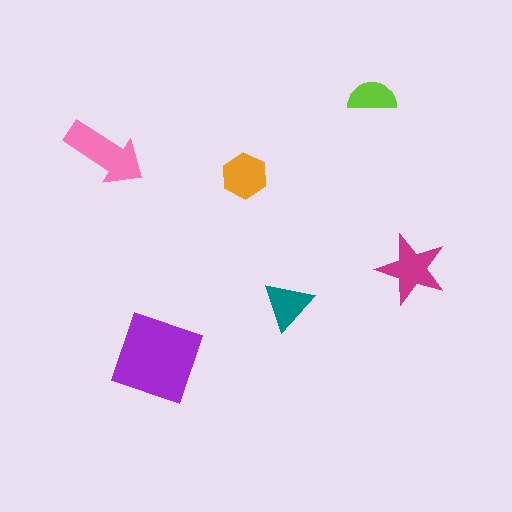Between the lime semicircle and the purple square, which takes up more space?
The purple square.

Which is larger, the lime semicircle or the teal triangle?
The teal triangle.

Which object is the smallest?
The lime semicircle.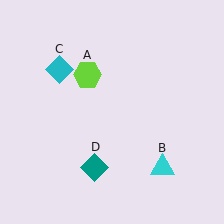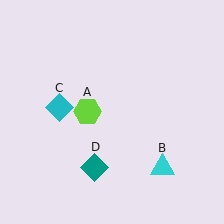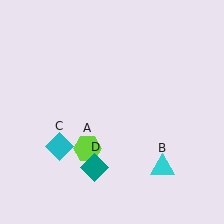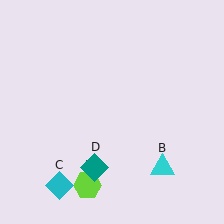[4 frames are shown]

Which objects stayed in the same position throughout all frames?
Cyan triangle (object B) and teal diamond (object D) remained stationary.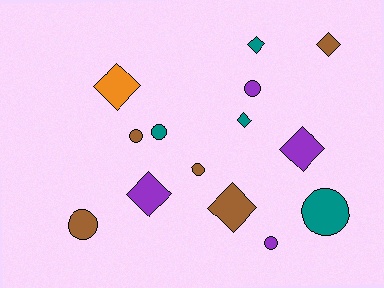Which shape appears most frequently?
Circle, with 7 objects.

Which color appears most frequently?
Brown, with 5 objects.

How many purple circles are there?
There are 2 purple circles.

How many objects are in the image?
There are 14 objects.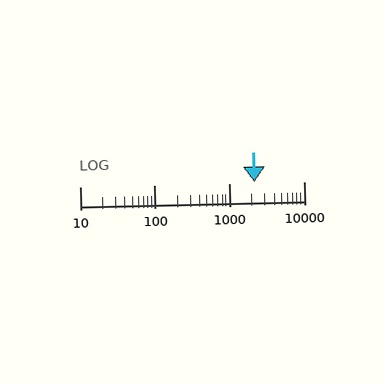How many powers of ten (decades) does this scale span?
The scale spans 3 decades, from 10 to 10000.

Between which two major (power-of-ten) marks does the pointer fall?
The pointer is between 1000 and 10000.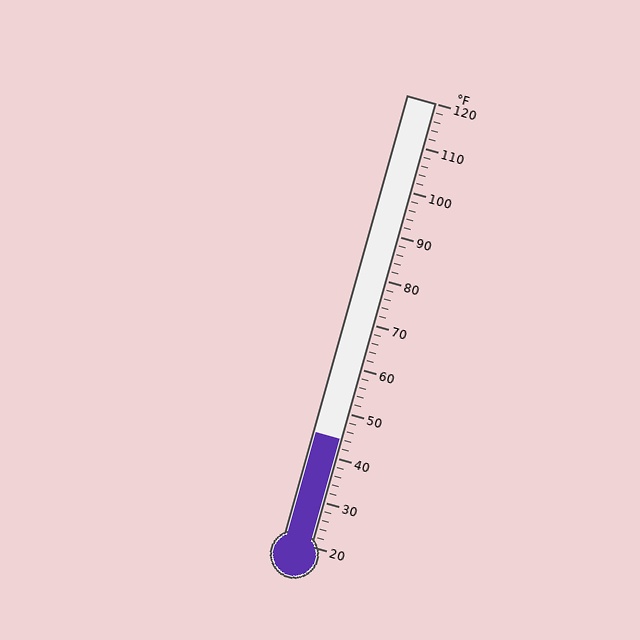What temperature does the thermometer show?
The thermometer shows approximately 44°F.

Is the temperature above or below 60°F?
The temperature is below 60°F.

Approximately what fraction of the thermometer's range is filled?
The thermometer is filled to approximately 25% of its range.